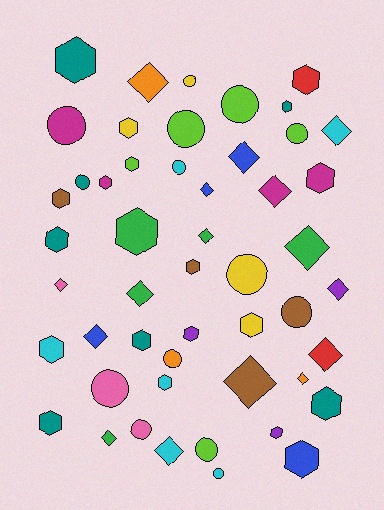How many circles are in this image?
There are 14 circles.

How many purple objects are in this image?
There are 3 purple objects.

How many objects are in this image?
There are 50 objects.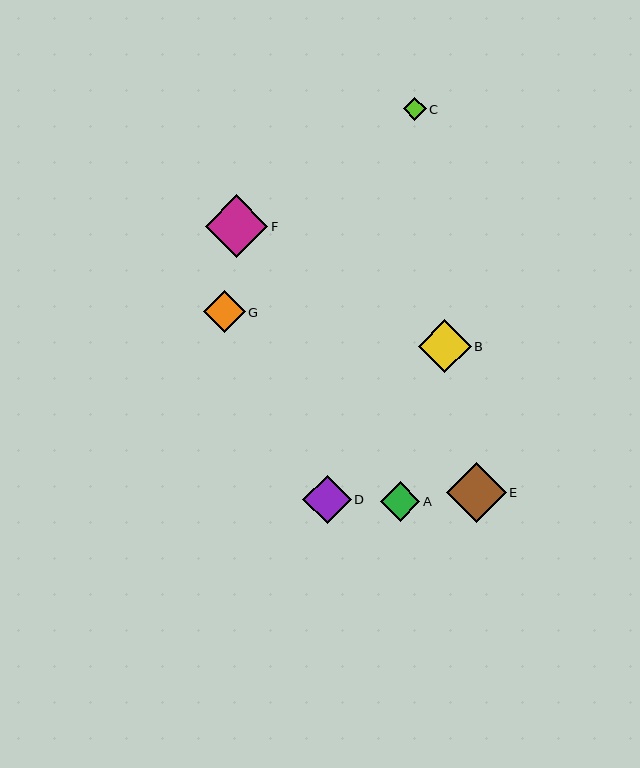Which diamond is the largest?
Diamond F is the largest with a size of approximately 63 pixels.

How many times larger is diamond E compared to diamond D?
Diamond E is approximately 1.2 times the size of diamond D.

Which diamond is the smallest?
Diamond C is the smallest with a size of approximately 23 pixels.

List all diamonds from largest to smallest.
From largest to smallest: F, E, B, D, G, A, C.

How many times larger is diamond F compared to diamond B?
Diamond F is approximately 1.2 times the size of diamond B.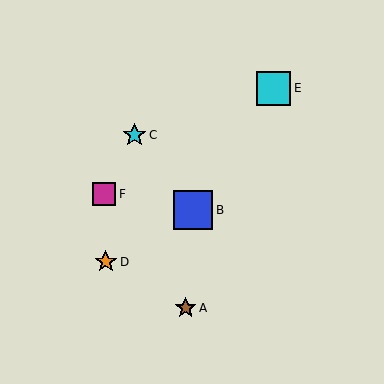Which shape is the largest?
The blue square (labeled B) is the largest.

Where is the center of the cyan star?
The center of the cyan star is at (134, 135).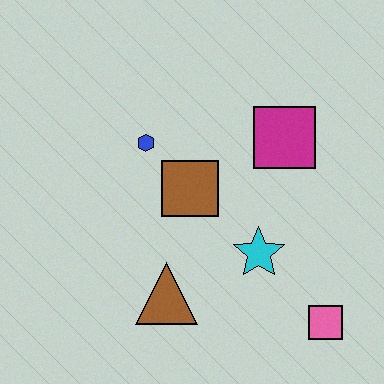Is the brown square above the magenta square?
No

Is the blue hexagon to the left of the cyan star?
Yes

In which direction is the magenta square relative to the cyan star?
The magenta square is above the cyan star.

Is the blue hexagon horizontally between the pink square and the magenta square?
No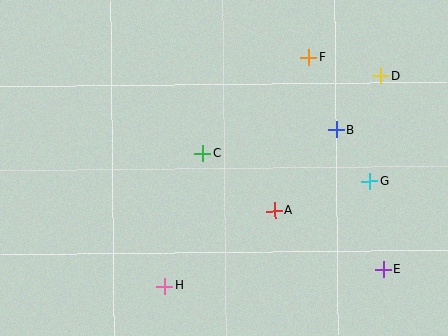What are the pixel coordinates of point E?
Point E is at (383, 270).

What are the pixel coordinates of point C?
Point C is at (202, 153).